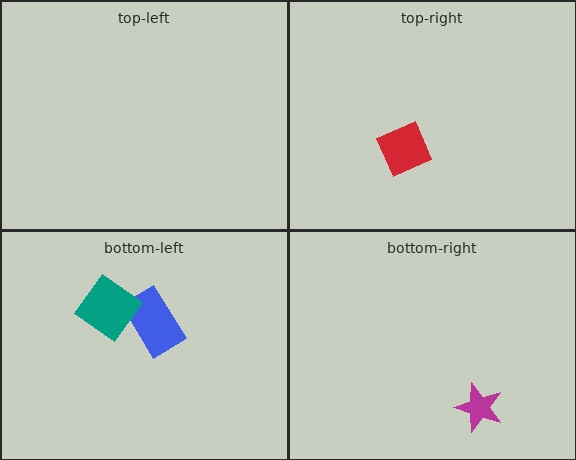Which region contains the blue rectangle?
The bottom-left region.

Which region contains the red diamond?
The top-right region.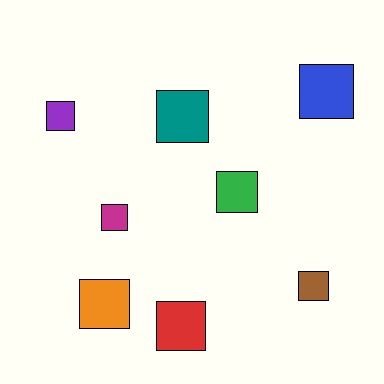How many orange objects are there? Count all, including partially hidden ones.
There is 1 orange object.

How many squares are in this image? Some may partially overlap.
There are 8 squares.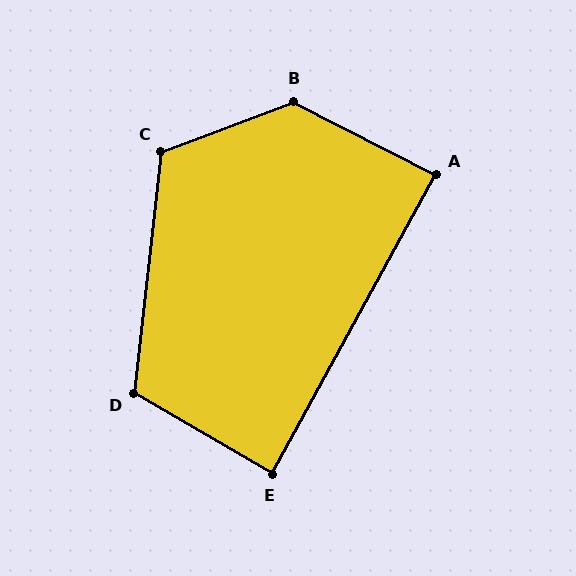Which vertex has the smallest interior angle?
A, at approximately 88 degrees.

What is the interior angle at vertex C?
Approximately 117 degrees (obtuse).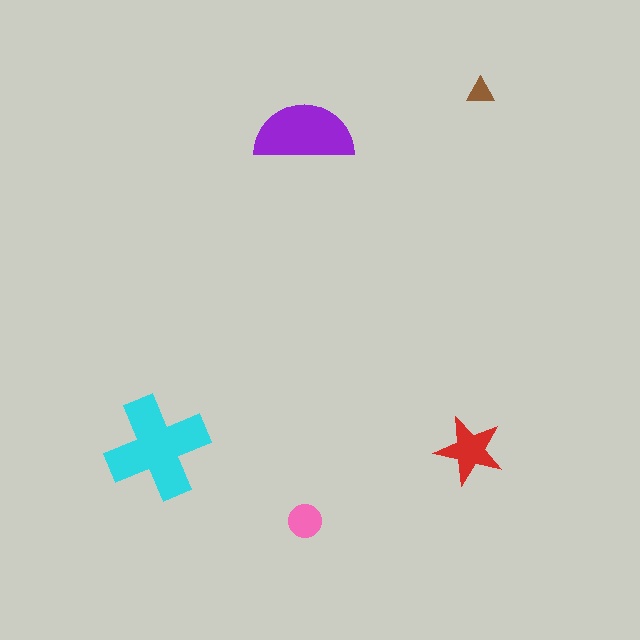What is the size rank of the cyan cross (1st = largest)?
1st.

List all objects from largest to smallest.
The cyan cross, the purple semicircle, the red star, the pink circle, the brown triangle.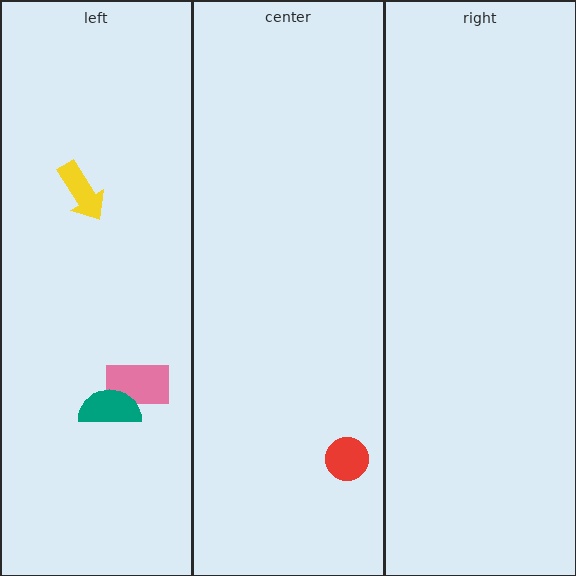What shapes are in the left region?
The yellow arrow, the pink rectangle, the teal semicircle.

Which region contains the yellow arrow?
The left region.